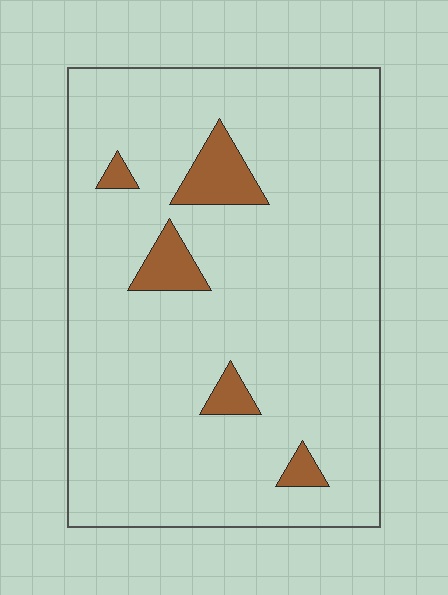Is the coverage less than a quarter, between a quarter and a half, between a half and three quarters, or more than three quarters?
Less than a quarter.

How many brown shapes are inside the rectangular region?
5.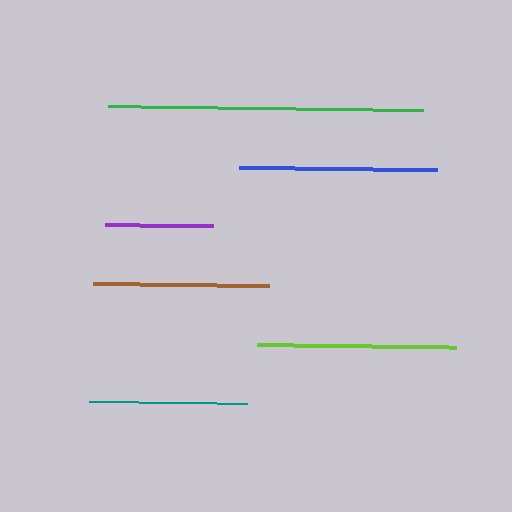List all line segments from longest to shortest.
From longest to shortest: green, lime, blue, brown, teal, purple.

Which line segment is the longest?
The green line is the longest at approximately 315 pixels.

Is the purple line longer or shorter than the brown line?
The brown line is longer than the purple line.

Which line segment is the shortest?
The purple line is the shortest at approximately 108 pixels.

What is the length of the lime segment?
The lime segment is approximately 199 pixels long.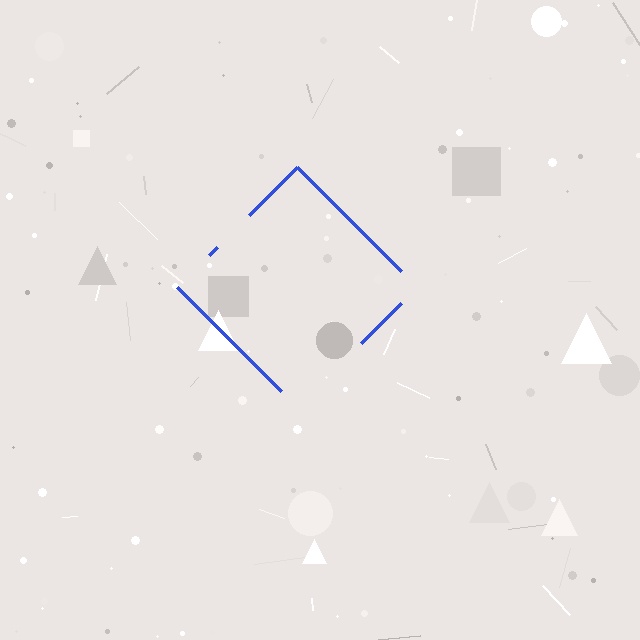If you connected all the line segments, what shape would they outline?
They would outline a diamond.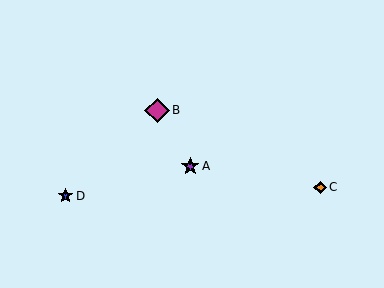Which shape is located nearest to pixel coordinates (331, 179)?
The orange diamond (labeled C) at (320, 187) is nearest to that location.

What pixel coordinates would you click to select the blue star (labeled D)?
Click at (65, 196) to select the blue star D.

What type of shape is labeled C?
Shape C is an orange diamond.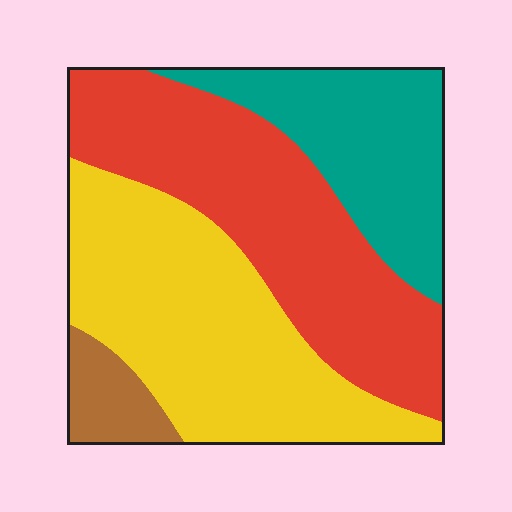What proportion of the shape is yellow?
Yellow takes up between a quarter and a half of the shape.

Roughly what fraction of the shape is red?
Red takes up about three eighths (3/8) of the shape.